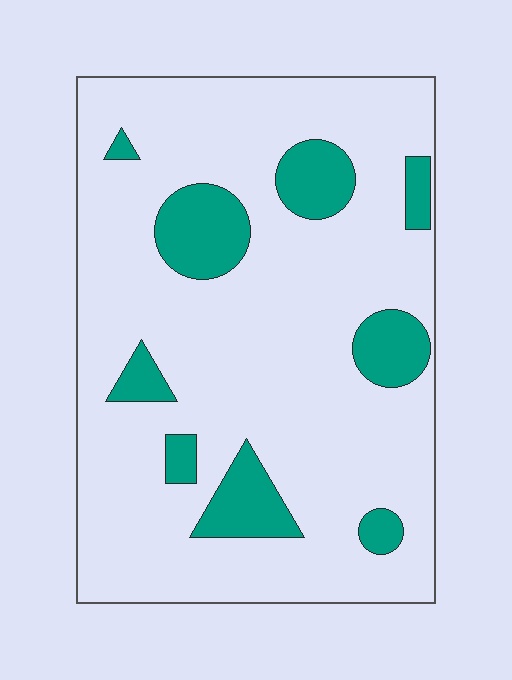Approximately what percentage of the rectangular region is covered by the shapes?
Approximately 15%.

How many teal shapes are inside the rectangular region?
9.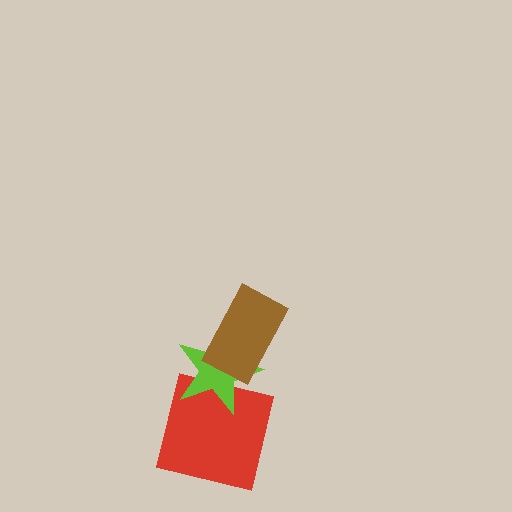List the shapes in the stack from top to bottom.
From top to bottom: the brown rectangle, the lime star, the red square.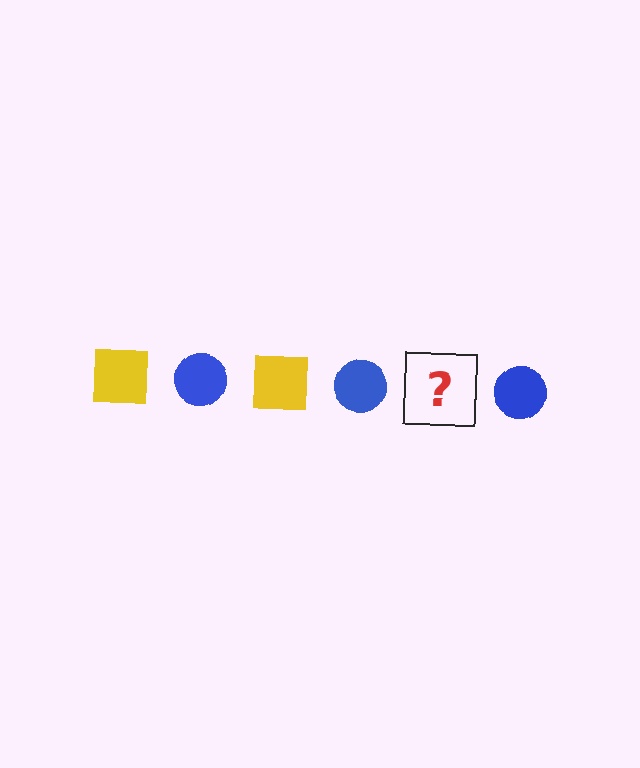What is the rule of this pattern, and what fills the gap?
The rule is that the pattern alternates between yellow square and blue circle. The gap should be filled with a yellow square.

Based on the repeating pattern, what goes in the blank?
The blank should be a yellow square.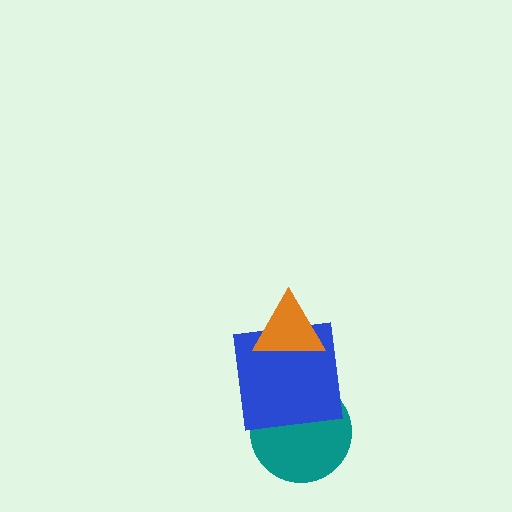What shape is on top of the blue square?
The orange triangle is on top of the blue square.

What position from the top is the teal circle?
The teal circle is 3rd from the top.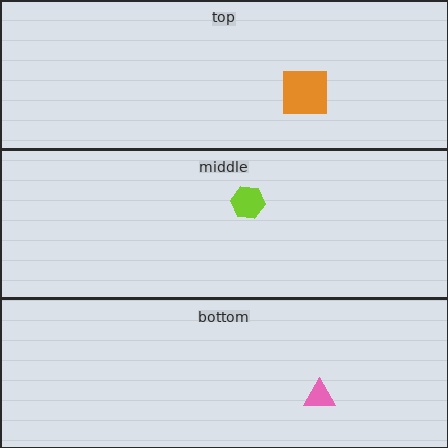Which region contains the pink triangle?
The bottom region.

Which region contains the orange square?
The top region.